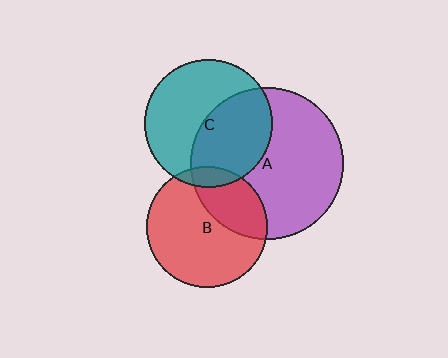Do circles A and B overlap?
Yes.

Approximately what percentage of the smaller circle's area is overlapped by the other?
Approximately 30%.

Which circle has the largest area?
Circle A (purple).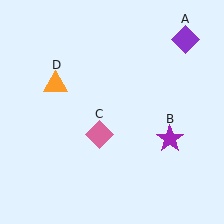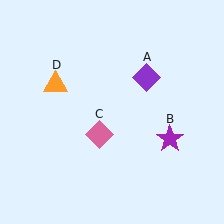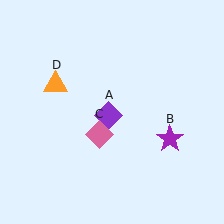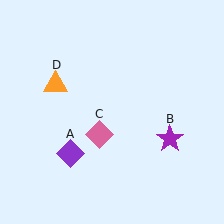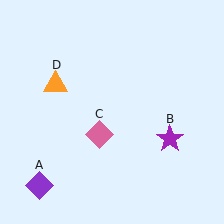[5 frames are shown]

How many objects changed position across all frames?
1 object changed position: purple diamond (object A).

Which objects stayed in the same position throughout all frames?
Purple star (object B) and pink diamond (object C) and orange triangle (object D) remained stationary.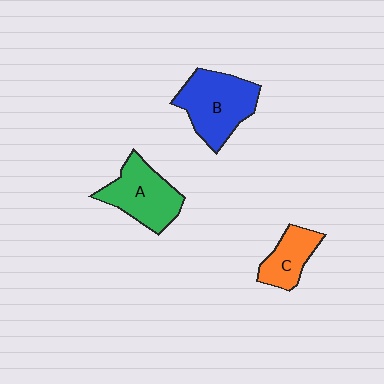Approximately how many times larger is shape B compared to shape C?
Approximately 1.7 times.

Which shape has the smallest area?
Shape C (orange).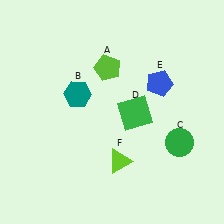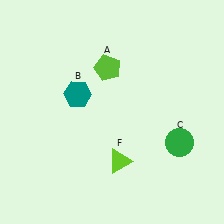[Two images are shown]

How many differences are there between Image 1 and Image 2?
There are 2 differences between the two images.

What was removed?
The blue pentagon (E), the green square (D) were removed in Image 2.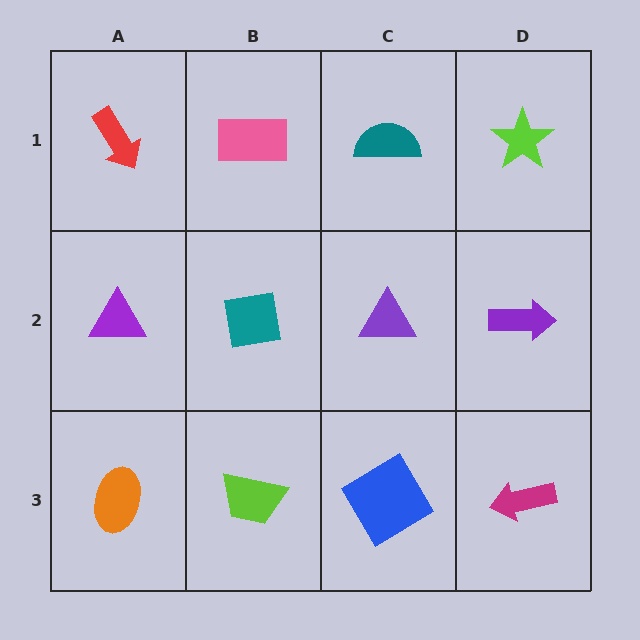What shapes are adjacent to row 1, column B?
A teal square (row 2, column B), a red arrow (row 1, column A), a teal semicircle (row 1, column C).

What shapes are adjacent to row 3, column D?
A purple arrow (row 2, column D), a blue diamond (row 3, column C).